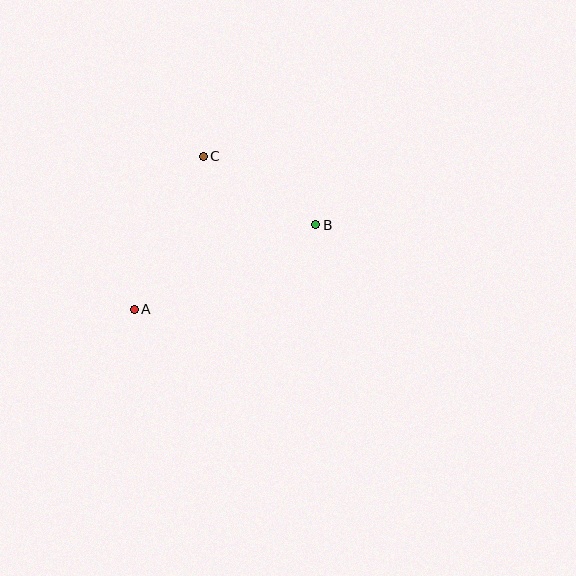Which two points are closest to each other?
Points B and C are closest to each other.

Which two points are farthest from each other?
Points A and B are farthest from each other.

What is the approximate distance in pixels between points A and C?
The distance between A and C is approximately 167 pixels.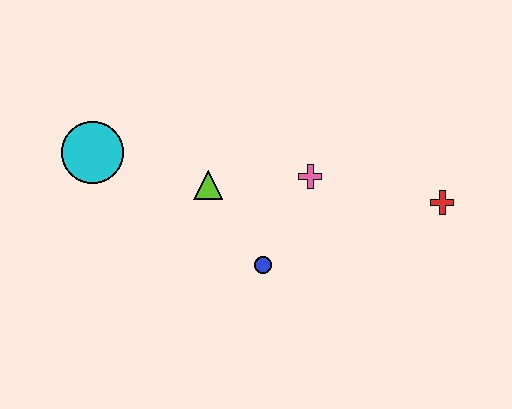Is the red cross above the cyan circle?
No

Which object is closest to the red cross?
The pink cross is closest to the red cross.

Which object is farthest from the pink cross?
The cyan circle is farthest from the pink cross.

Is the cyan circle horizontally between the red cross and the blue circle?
No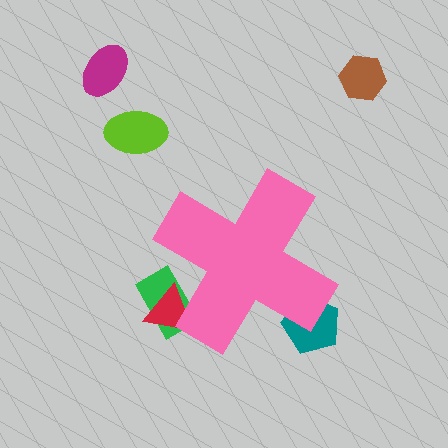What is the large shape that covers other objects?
A pink cross.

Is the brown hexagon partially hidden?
No, the brown hexagon is fully visible.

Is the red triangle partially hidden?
Yes, the red triangle is partially hidden behind the pink cross.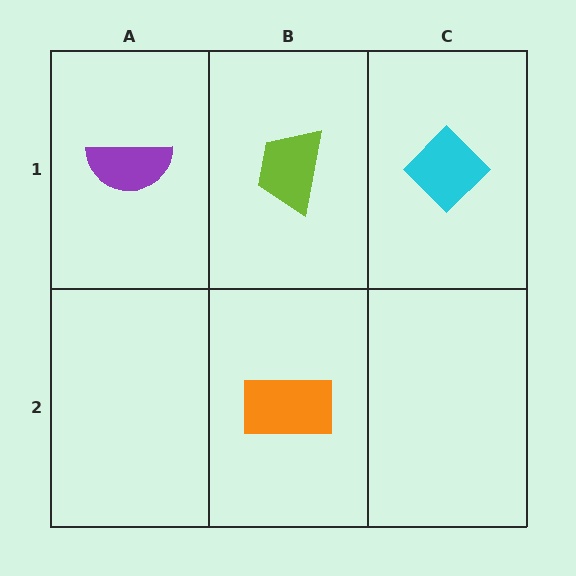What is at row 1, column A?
A purple semicircle.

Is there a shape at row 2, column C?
No, that cell is empty.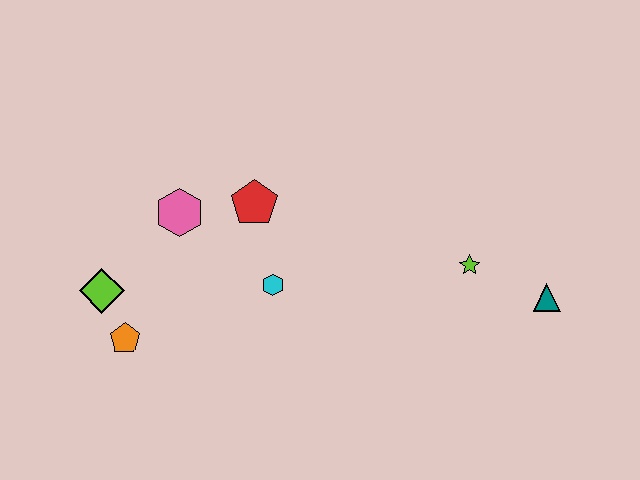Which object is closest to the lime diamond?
The orange pentagon is closest to the lime diamond.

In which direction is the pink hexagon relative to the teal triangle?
The pink hexagon is to the left of the teal triangle.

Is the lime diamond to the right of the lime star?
No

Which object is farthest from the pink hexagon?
The teal triangle is farthest from the pink hexagon.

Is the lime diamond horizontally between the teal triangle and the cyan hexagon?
No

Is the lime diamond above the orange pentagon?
Yes